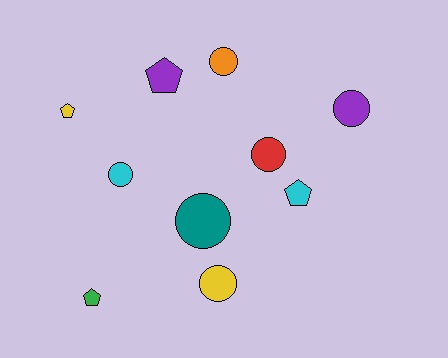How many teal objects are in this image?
There is 1 teal object.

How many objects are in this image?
There are 10 objects.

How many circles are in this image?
There are 6 circles.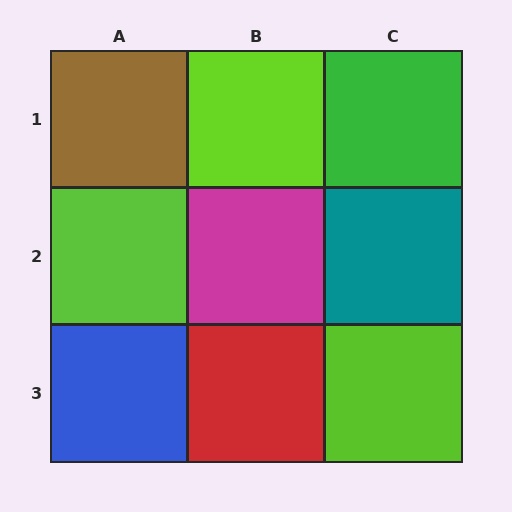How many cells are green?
1 cell is green.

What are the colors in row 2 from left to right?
Lime, magenta, teal.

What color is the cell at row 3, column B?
Red.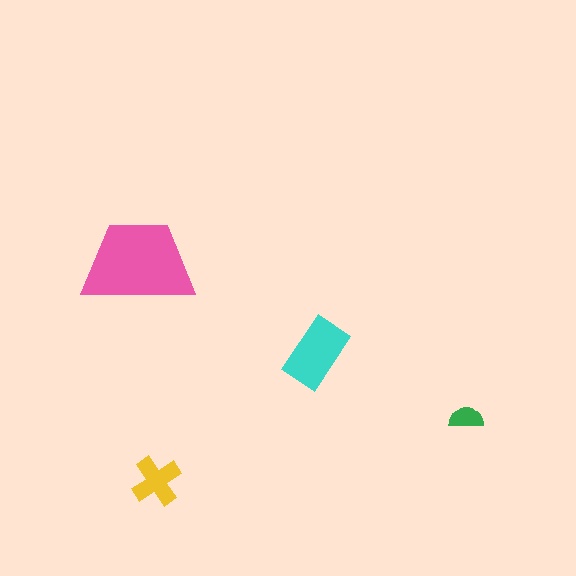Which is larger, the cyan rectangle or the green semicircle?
The cyan rectangle.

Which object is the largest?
The pink trapezoid.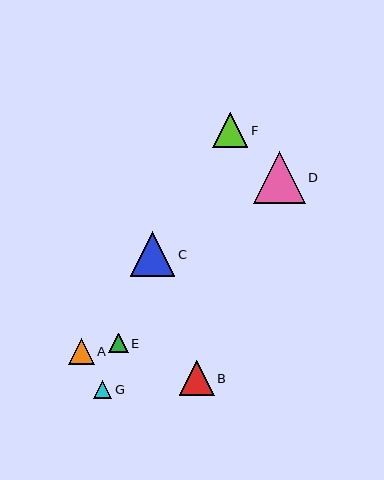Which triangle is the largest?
Triangle D is the largest with a size of approximately 52 pixels.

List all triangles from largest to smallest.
From largest to smallest: D, C, B, F, A, E, G.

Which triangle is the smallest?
Triangle G is the smallest with a size of approximately 18 pixels.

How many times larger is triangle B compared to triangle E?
Triangle B is approximately 1.8 times the size of triangle E.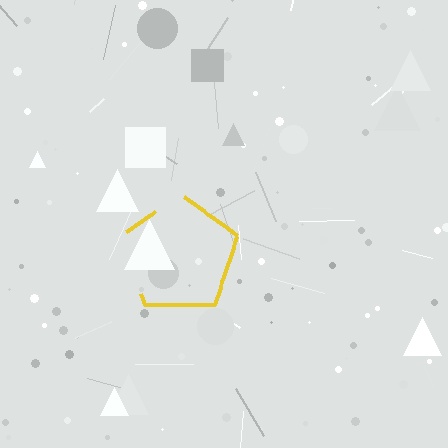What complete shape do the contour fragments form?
The contour fragments form a pentagon.